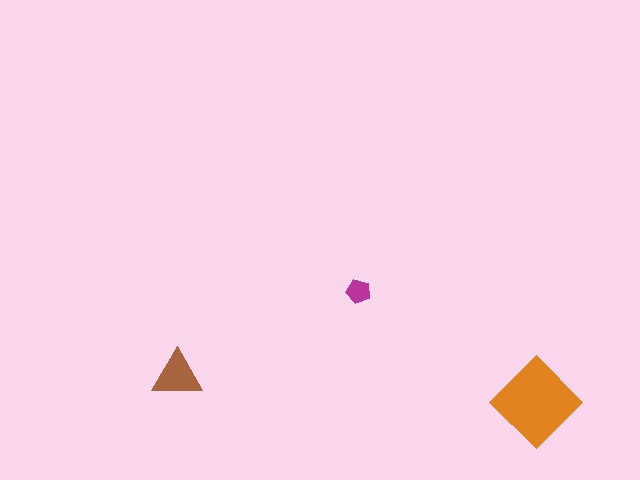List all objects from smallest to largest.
The magenta pentagon, the brown triangle, the orange diamond.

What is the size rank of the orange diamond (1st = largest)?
1st.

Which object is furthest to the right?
The orange diamond is rightmost.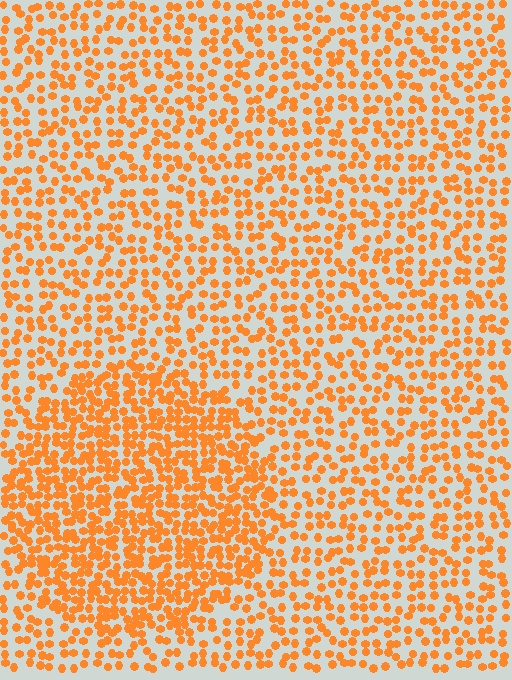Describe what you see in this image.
The image contains small orange elements arranged at two different densities. A circle-shaped region is visible where the elements are more densely packed than the surrounding area.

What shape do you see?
I see a circle.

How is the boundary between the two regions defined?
The boundary is defined by a change in element density (approximately 1.8x ratio). All elements are the same color, size, and shape.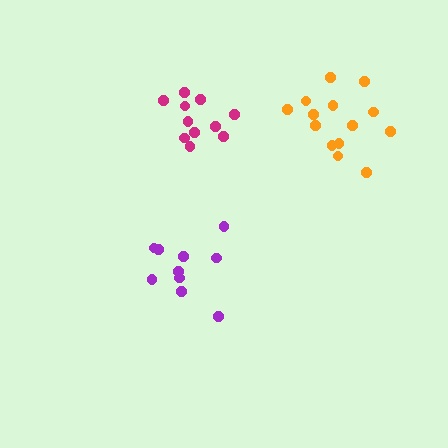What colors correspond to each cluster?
The clusters are colored: purple, magenta, orange.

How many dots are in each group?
Group 1: 10 dots, Group 2: 11 dots, Group 3: 14 dots (35 total).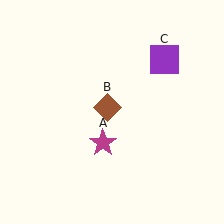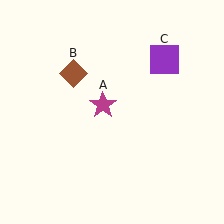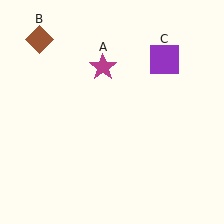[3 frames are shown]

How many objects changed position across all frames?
2 objects changed position: magenta star (object A), brown diamond (object B).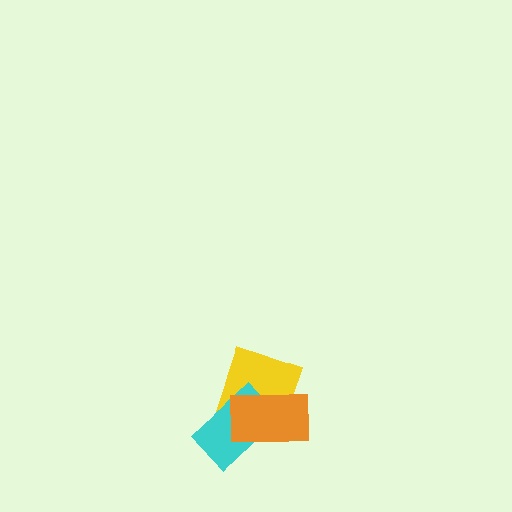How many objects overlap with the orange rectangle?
2 objects overlap with the orange rectangle.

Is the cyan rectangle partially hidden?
Yes, it is partially covered by another shape.